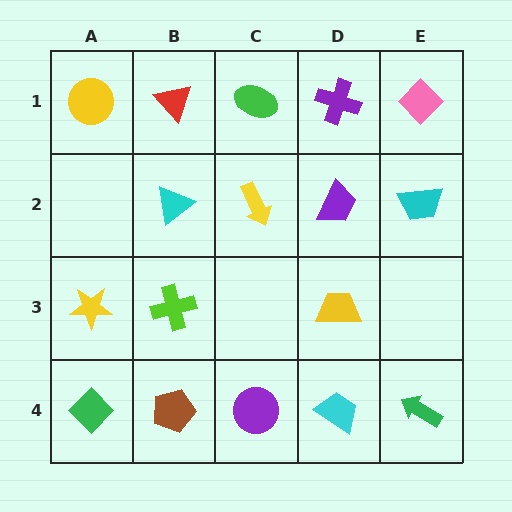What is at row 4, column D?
A cyan trapezoid.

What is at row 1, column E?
A pink diamond.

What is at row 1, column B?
A red triangle.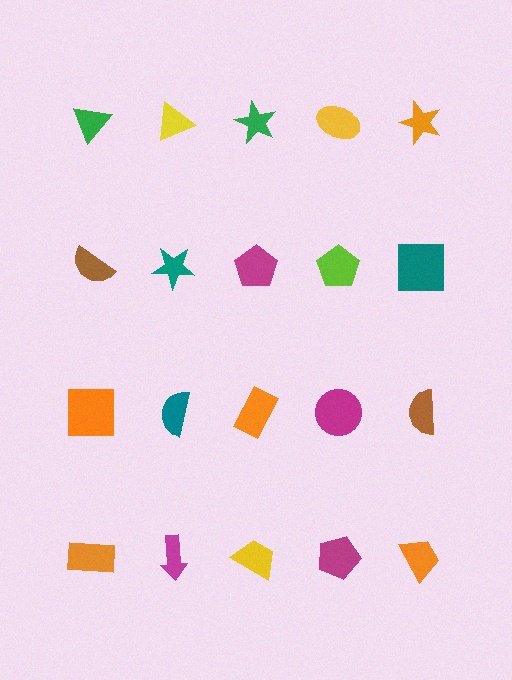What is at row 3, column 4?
A magenta circle.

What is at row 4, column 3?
A yellow trapezoid.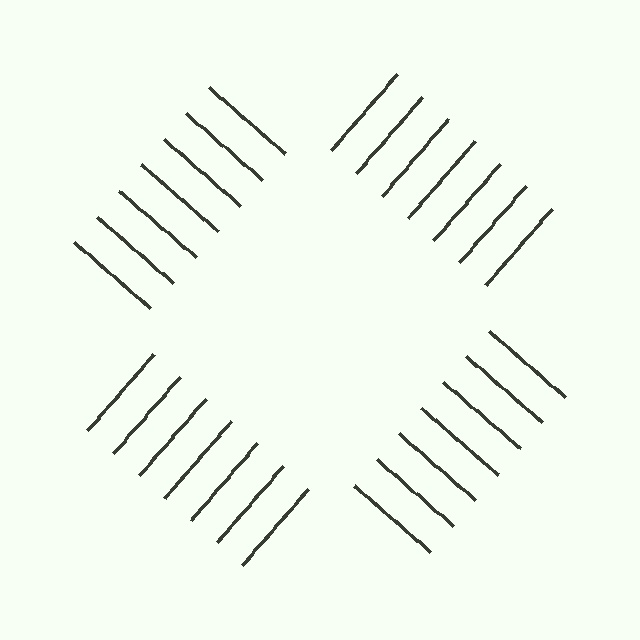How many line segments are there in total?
28 — 7 along each of the 4 edges.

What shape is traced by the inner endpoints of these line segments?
An illusory square — the line segments terminate on its edges but no continuous stroke is drawn.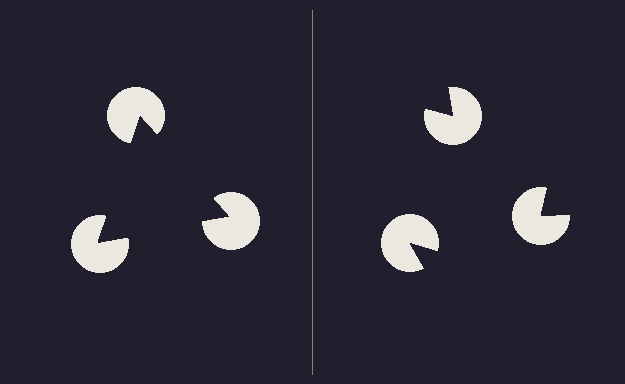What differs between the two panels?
The pac-man discs are positioned identically on both sides; only the wedge orientations differ. On the left they align to a triangle; on the right they are misaligned.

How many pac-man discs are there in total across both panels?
6 — 3 on each side.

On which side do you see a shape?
An illusory triangle appears on the left side. On the right side the wedge cuts are rotated, so no coherent shape forms.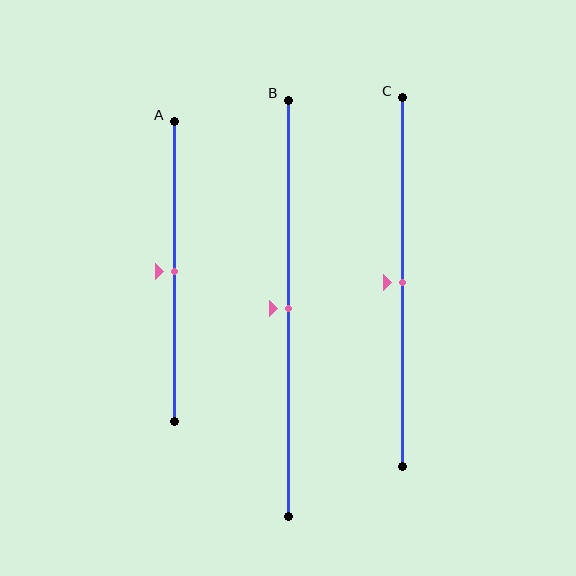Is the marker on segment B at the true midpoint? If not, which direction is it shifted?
Yes, the marker on segment B is at the true midpoint.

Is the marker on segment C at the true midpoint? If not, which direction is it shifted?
Yes, the marker on segment C is at the true midpoint.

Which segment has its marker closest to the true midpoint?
Segment A has its marker closest to the true midpoint.